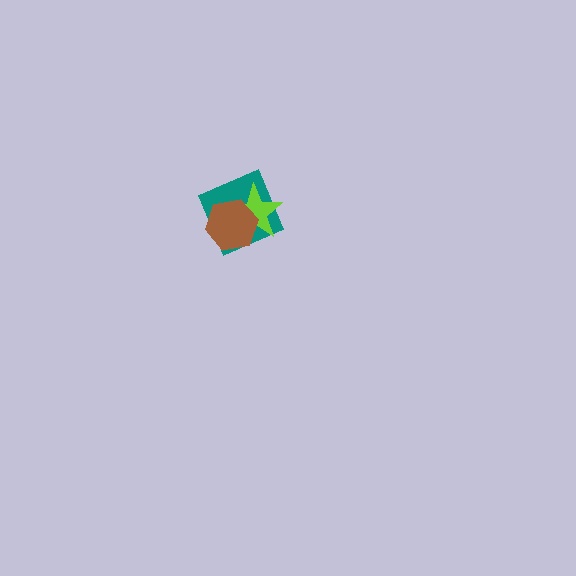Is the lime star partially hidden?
Yes, it is partially covered by another shape.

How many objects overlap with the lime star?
2 objects overlap with the lime star.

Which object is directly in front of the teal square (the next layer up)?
The lime star is directly in front of the teal square.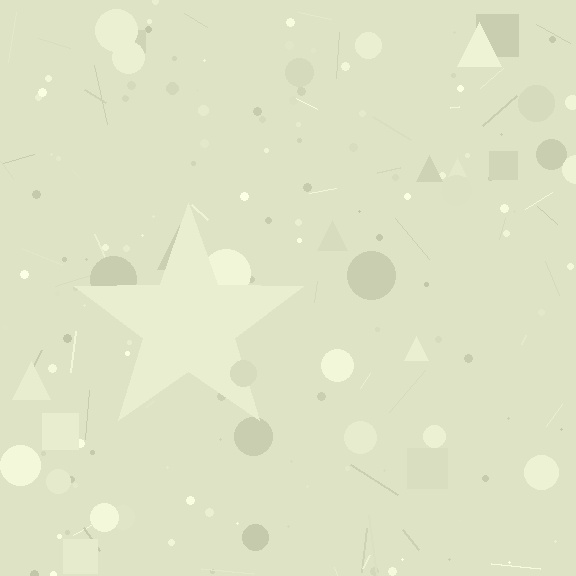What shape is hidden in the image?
A star is hidden in the image.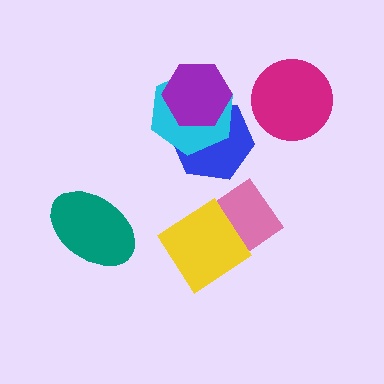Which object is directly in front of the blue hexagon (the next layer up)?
The cyan hexagon is directly in front of the blue hexagon.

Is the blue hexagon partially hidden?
Yes, it is partially covered by another shape.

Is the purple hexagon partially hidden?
No, no other shape covers it.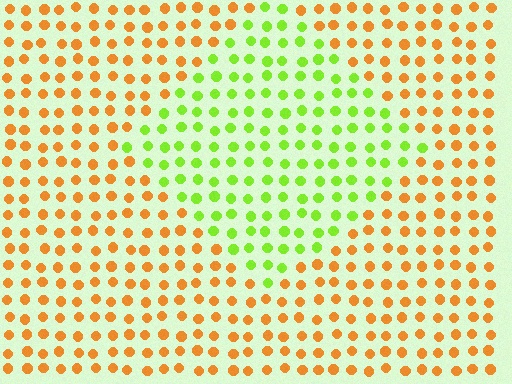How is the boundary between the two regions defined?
The boundary is defined purely by a slight shift in hue (about 65 degrees). Spacing, size, and orientation are identical on both sides.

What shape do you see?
I see a diamond.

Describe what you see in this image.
The image is filled with small orange elements in a uniform arrangement. A diamond-shaped region is visible where the elements are tinted to a slightly different hue, forming a subtle color boundary.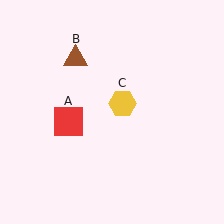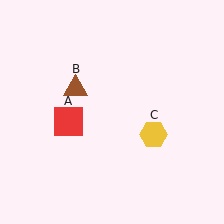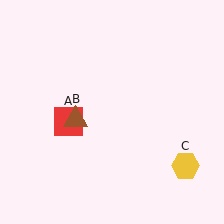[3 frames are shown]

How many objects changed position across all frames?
2 objects changed position: brown triangle (object B), yellow hexagon (object C).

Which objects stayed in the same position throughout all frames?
Red square (object A) remained stationary.